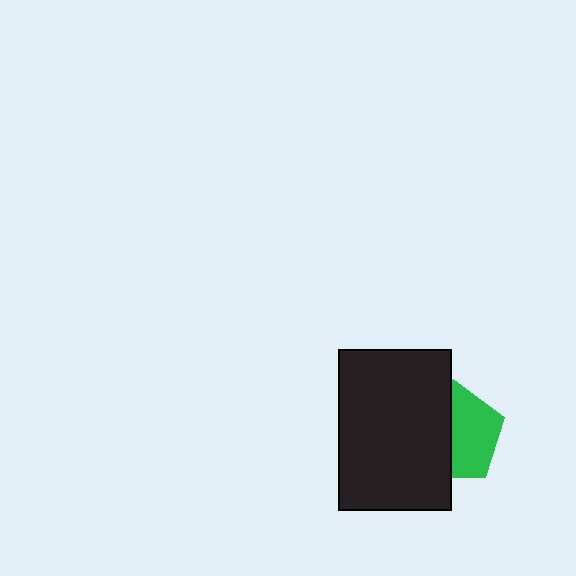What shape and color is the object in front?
The object in front is a black rectangle.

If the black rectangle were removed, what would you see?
You would see the complete green pentagon.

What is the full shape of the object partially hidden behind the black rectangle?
The partially hidden object is a green pentagon.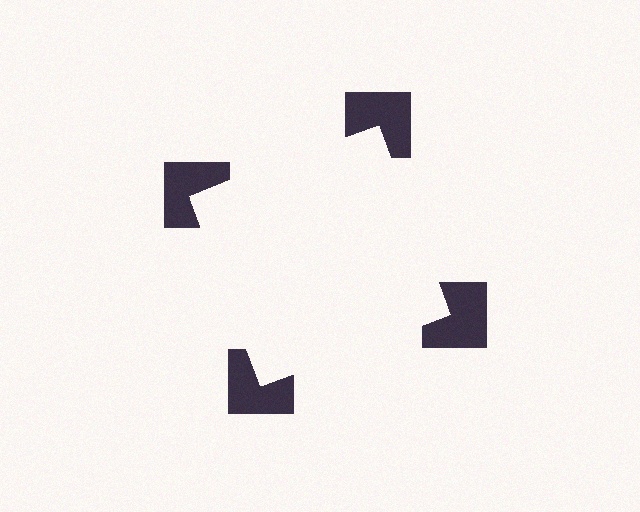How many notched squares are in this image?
There are 4 — one at each vertex of the illusory square.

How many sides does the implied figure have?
4 sides.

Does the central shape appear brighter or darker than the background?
It typically appears slightly brighter than the background, even though no actual brightness change is drawn.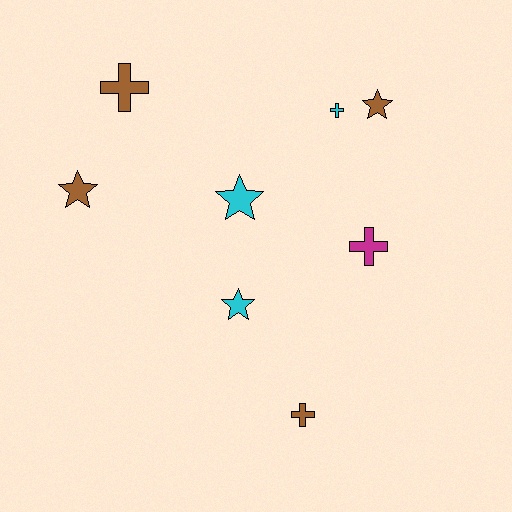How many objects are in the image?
There are 8 objects.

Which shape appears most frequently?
Star, with 4 objects.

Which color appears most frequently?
Brown, with 4 objects.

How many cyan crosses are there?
There is 1 cyan cross.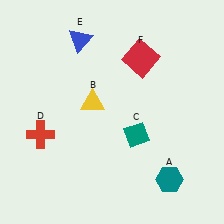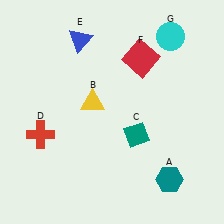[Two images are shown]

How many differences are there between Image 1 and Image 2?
There is 1 difference between the two images.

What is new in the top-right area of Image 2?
A cyan circle (G) was added in the top-right area of Image 2.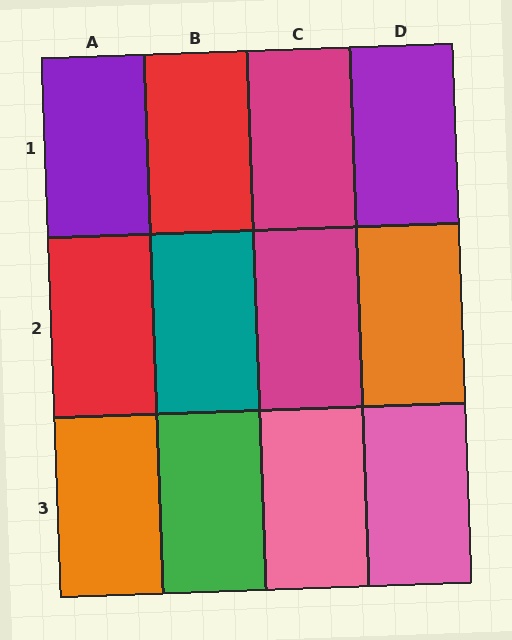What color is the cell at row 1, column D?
Purple.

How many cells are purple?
2 cells are purple.